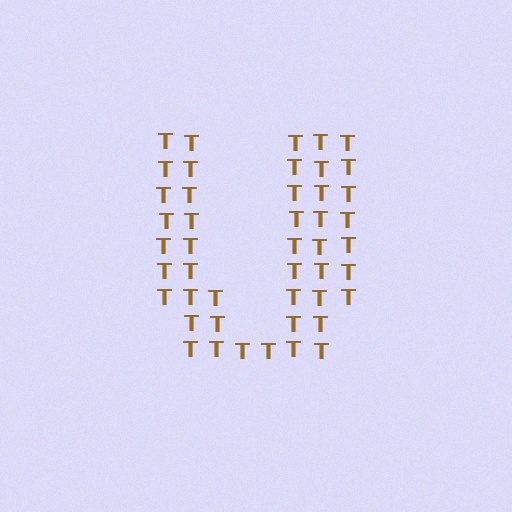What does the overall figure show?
The overall figure shows the letter U.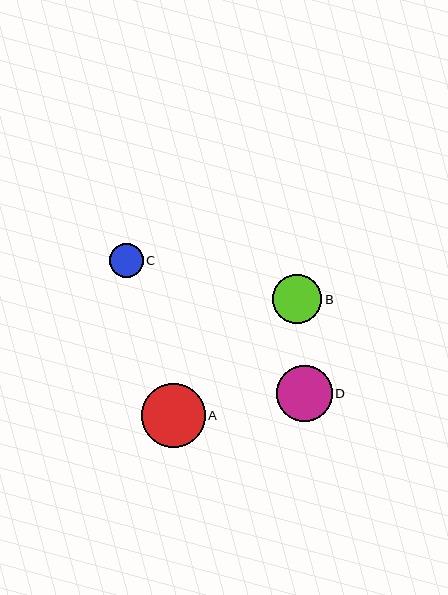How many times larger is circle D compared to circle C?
Circle D is approximately 1.7 times the size of circle C.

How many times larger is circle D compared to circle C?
Circle D is approximately 1.7 times the size of circle C.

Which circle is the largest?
Circle A is the largest with a size of approximately 63 pixels.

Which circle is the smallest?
Circle C is the smallest with a size of approximately 33 pixels.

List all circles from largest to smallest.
From largest to smallest: A, D, B, C.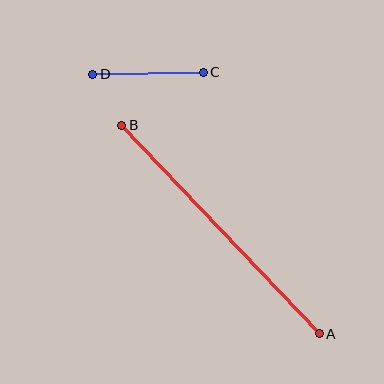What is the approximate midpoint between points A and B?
The midpoint is at approximately (220, 229) pixels.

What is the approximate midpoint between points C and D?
The midpoint is at approximately (148, 73) pixels.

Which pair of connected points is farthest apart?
Points A and B are farthest apart.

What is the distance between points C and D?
The distance is approximately 111 pixels.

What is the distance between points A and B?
The distance is approximately 287 pixels.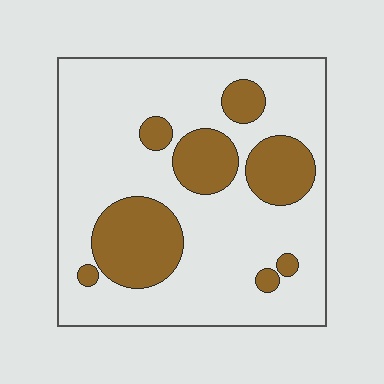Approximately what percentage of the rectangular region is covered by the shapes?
Approximately 25%.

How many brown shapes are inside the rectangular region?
8.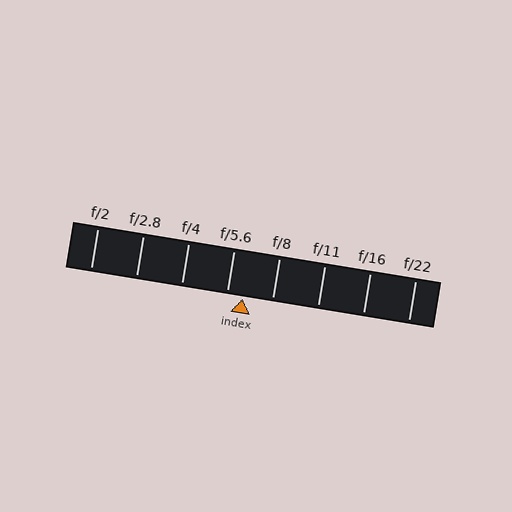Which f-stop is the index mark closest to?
The index mark is closest to f/5.6.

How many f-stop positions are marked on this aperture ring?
There are 8 f-stop positions marked.